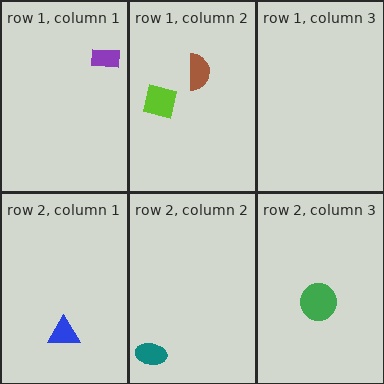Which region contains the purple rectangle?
The row 1, column 1 region.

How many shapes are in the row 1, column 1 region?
1.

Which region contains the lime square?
The row 1, column 2 region.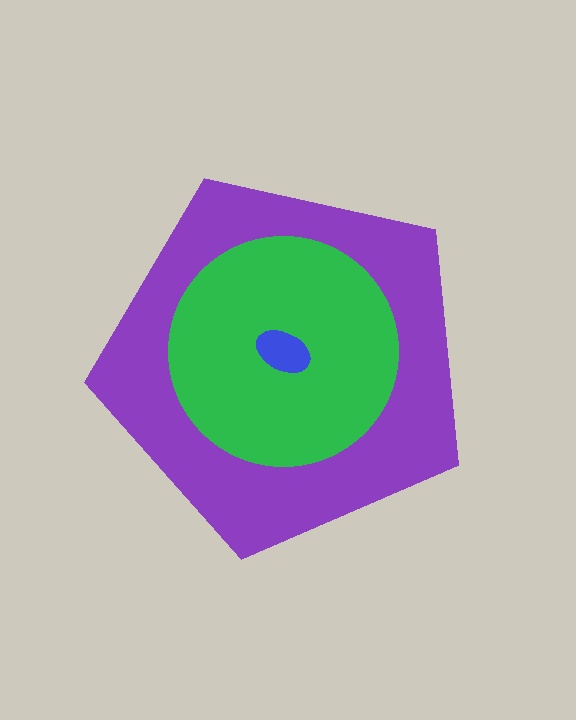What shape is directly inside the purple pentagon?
The green circle.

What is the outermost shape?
The purple pentagon.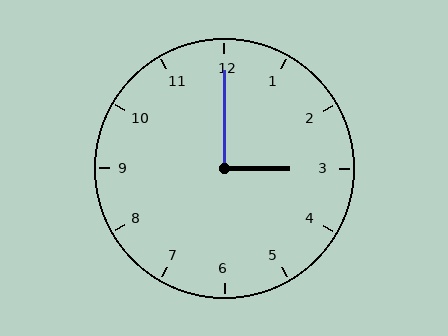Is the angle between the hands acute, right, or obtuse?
It is right.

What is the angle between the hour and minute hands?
Approximately 90 degrees.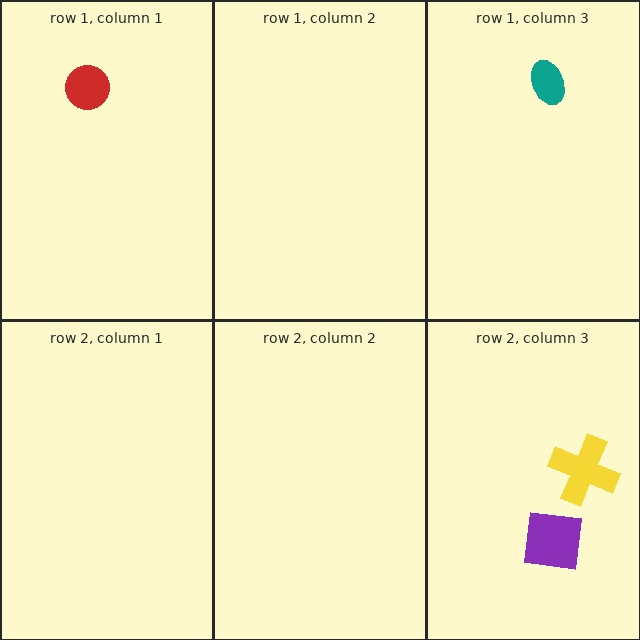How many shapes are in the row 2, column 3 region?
2.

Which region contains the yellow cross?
The row 2, column 3 region.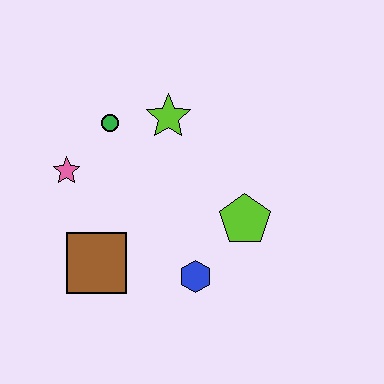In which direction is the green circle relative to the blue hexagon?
The green circle is above the blue hexagon.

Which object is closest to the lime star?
The green circle is closest to the lime star.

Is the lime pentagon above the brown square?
Yes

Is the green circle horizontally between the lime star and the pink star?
Yes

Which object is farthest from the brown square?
The lime star is farthest from the brown square.